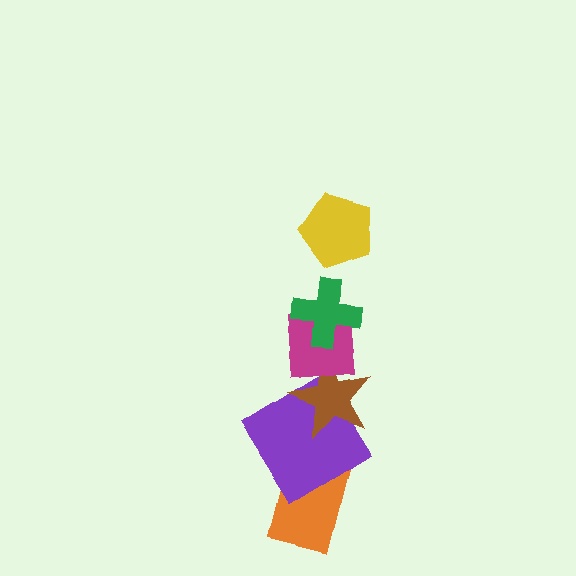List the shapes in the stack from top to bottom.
From top to bottom: the yellow pentagon, the green cross, the magenta square, the brown star, the purple diamond, the orange rectangle.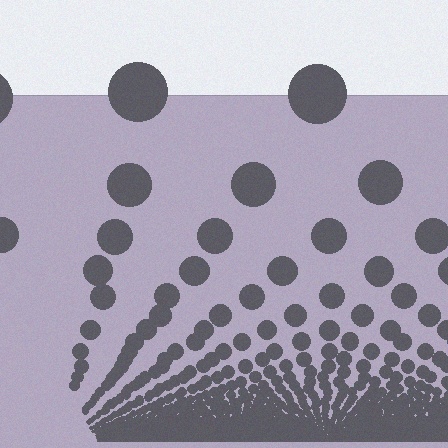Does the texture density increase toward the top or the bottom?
Density increases toward the bottom.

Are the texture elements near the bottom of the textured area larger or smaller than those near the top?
Smaller. The gradient is inverted — elements near the bottom are smaller and denser.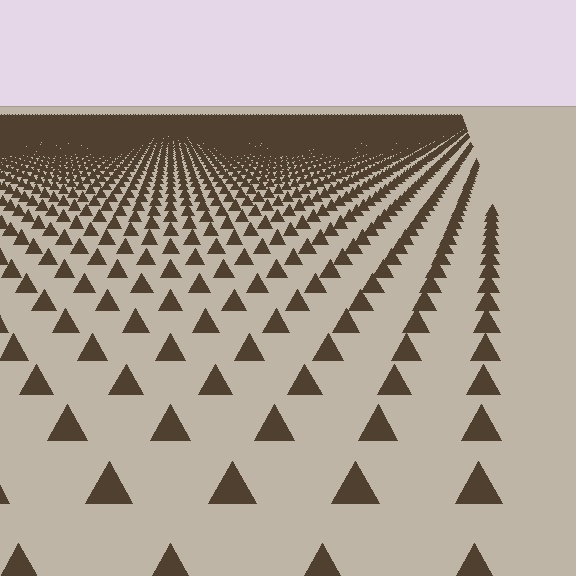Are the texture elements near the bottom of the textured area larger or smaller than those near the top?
Larger. Near the bottom, elements are closer to the viewer and appear at a bigger on-screen size.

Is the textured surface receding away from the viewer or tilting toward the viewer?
The surface is receding away from the viewer. Texture elements get smaller and denser toward the top.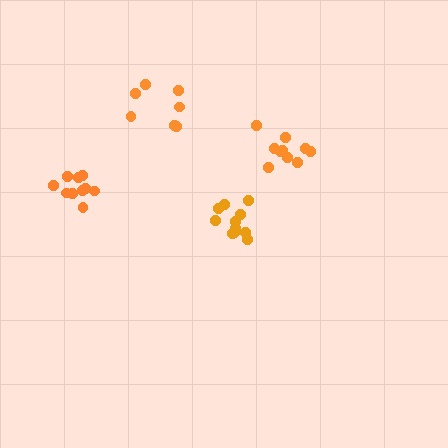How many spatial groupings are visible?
There are 4 spatial groupings.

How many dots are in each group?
Group 1: 7 dots, Group 2: 10 dots, Group 3: 10 dots, Group 4: 11 dots (38 total).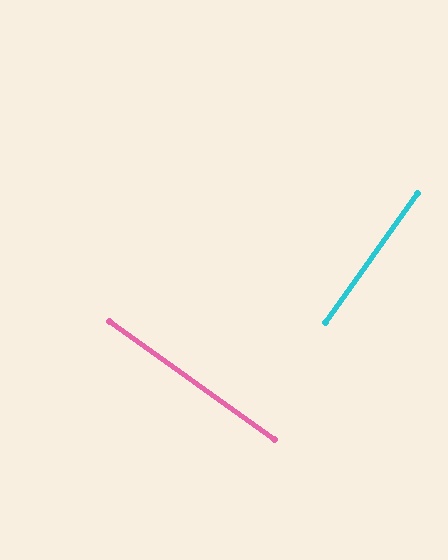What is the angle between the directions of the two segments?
Approximately 90 degrees.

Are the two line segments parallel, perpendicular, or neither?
Perpendicular — they meet at approximately 90°.